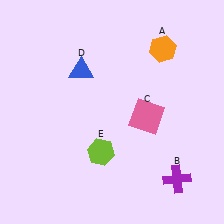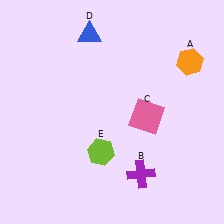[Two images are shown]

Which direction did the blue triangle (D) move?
The blue triangle (D) moved up.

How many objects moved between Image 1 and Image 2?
3 objects moved between the two images.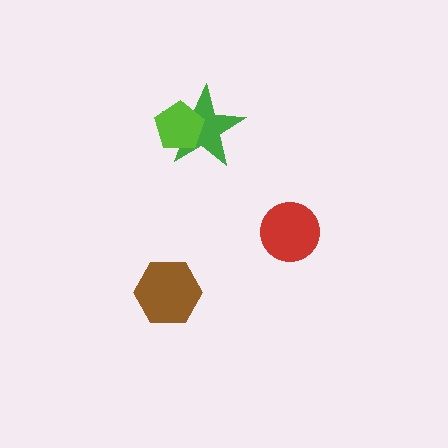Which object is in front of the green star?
The lime pentagon is in front of the green star.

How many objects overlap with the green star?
1 object overlaps with the green star.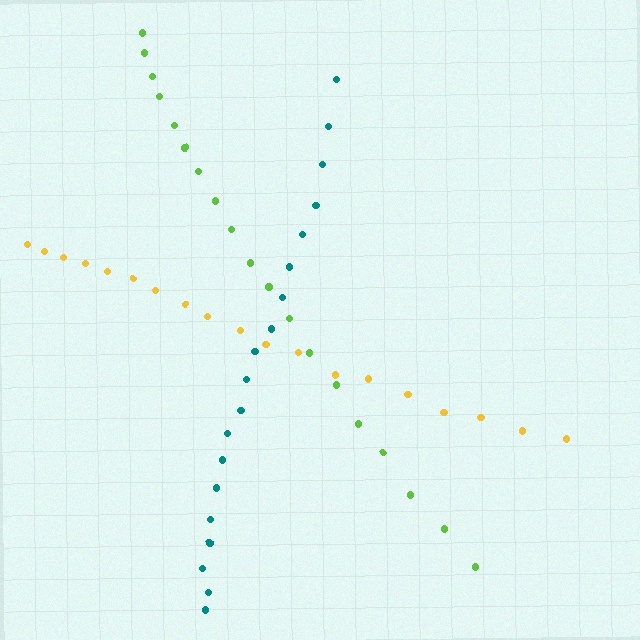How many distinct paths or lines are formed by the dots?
There are 3 distinct paths.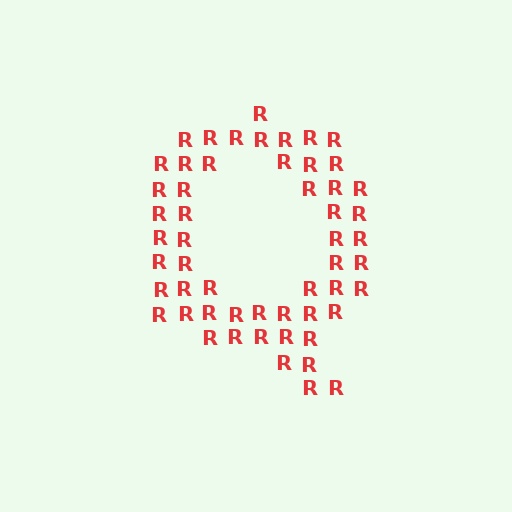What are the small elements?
The small elements are letter R's.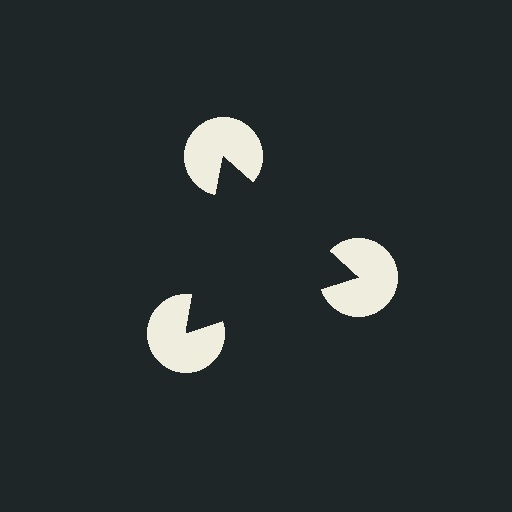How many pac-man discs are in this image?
There are 3 — one at each vertex of the illusory triangle.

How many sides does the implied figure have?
3 sides.